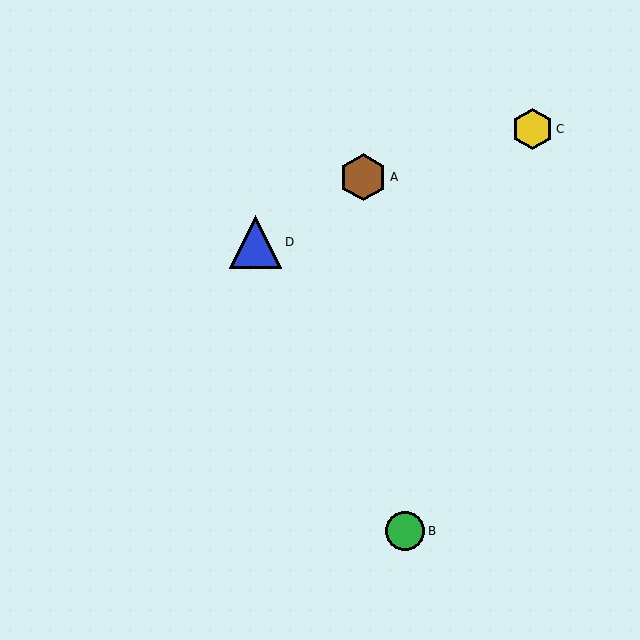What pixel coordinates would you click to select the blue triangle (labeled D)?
Click at (256, 242) to select the blue triangle D.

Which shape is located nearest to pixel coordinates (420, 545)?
The green circle (labeled B) at (405, 531) is nearest to that location.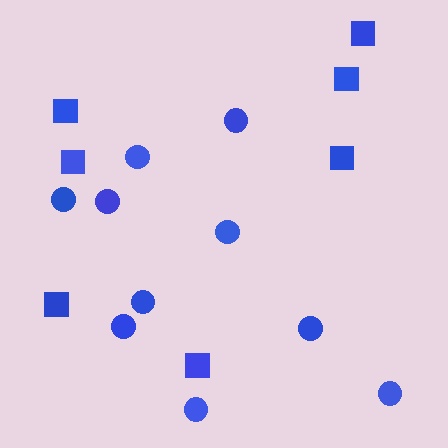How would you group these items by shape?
There are 2 groups: one group of circles (10) and one group of squares (7).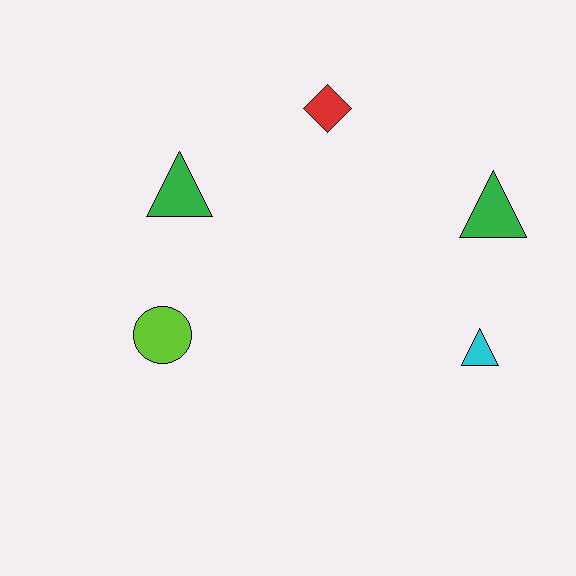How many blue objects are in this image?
There are no blue objects.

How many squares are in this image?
There are no squares.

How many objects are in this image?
There are 5 objects.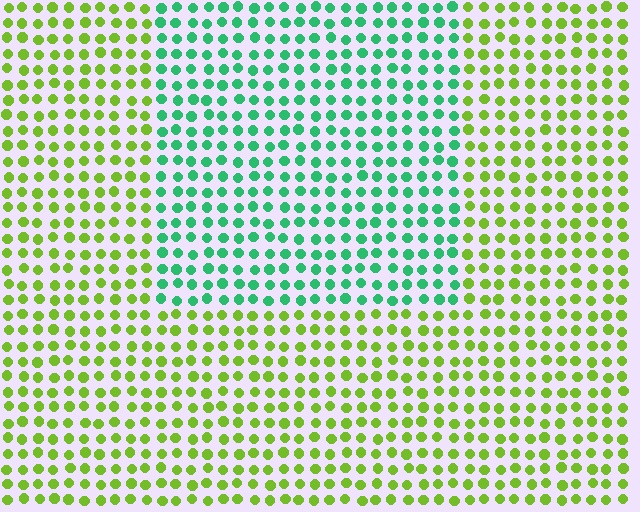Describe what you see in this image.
The image is filled with small lime elements in a uniform arrangement. A rectangle-shaped region is visible where the elements are tinted to a slightly different hue, forming a subtle color boundary.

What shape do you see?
I see a rectangle.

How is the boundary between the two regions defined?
The boundary is defined purely by a slight shift in hue (about 58 degrees). Spacing, size, and orientation are identical on both sides.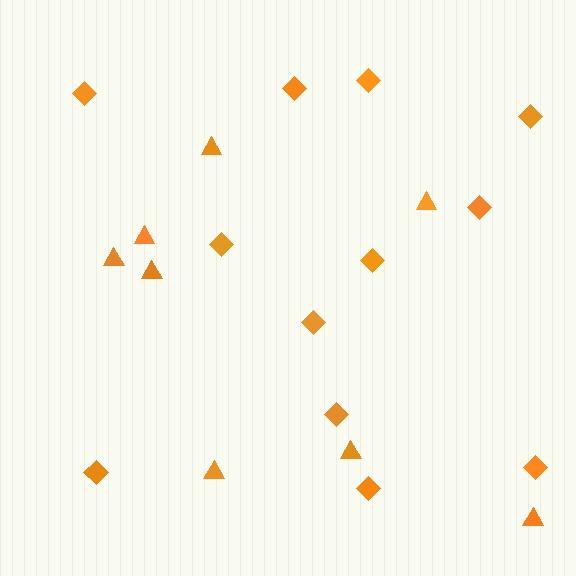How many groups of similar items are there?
There are 2 groups: one group of diamonds (12) and one group of triangles (8).